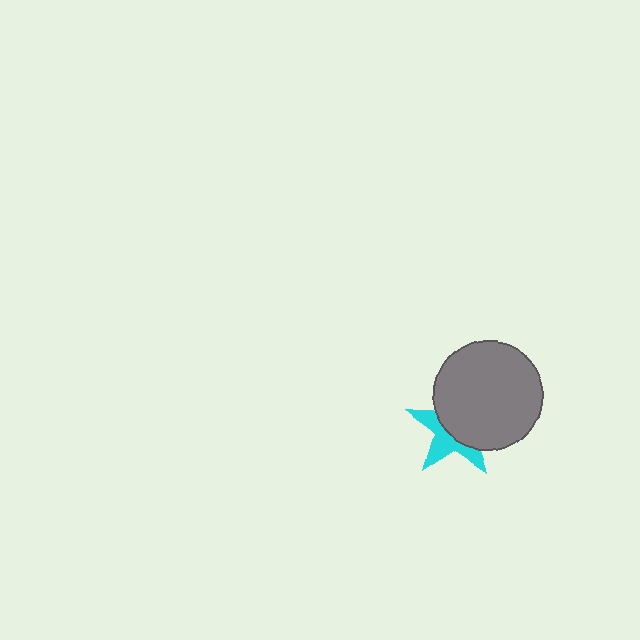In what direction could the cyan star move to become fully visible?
The cyan star could move toward the lower-left. That would shift it out from behind the gray circle entirely.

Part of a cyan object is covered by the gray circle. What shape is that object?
It is a star.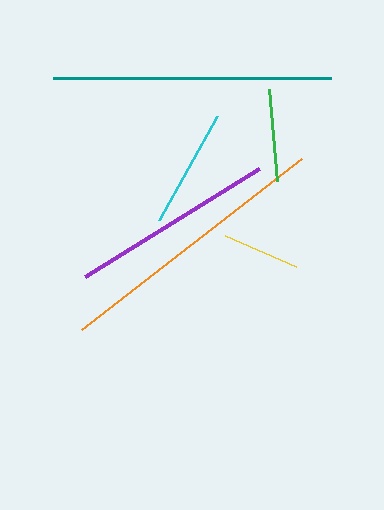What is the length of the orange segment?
The orange segment is approximately 278 pixels long.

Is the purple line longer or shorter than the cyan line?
The purple line is longer than the cyan line.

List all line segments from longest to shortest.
From longest to shortest: orange, teal, purple, cyan, green, yellow.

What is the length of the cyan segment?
The cyan segment is approximately 120 pixels long.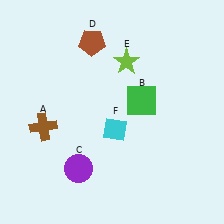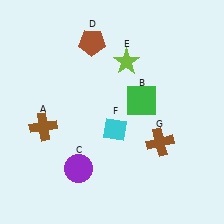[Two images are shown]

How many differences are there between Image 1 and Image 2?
There is 1 difference between the two images.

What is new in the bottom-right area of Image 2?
A brown cross (G) was added in the bottom-right area of Image 2.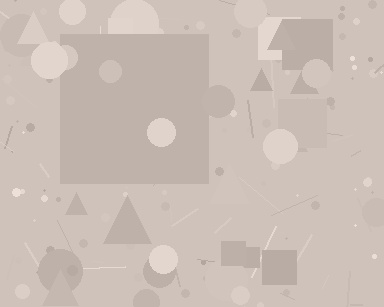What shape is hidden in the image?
A square is hidden in the image.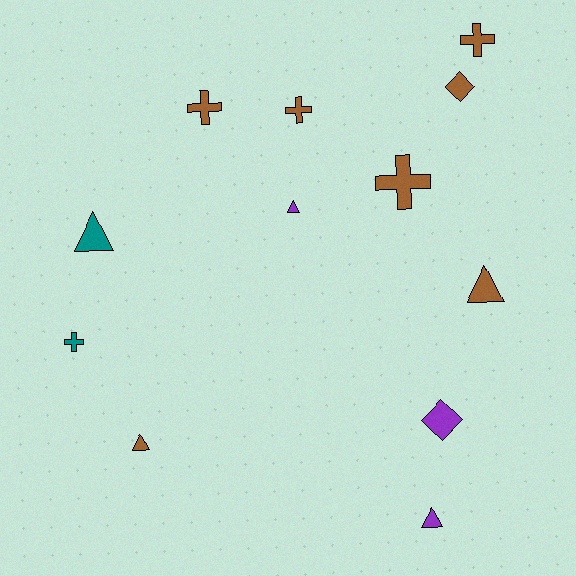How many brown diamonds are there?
There is 1 brown diamond.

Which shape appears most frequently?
Triangle, with 5 objects.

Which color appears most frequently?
Brown, with 7 objects.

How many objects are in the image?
There are 12 objects.